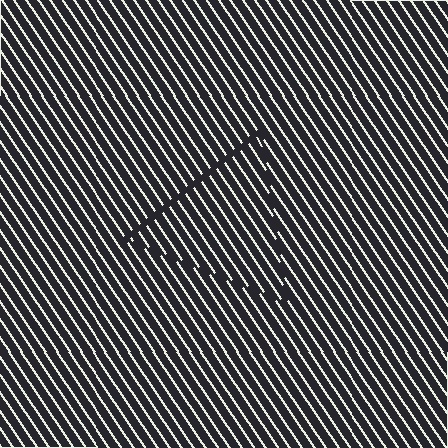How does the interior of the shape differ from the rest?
The interior of the shape contains the same grating, shifted by half a period — the contour is defined by the phase discontinuity where line-ends from the inner and outer gratings abut.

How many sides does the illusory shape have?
3 sides — the line-ends trace a triangle.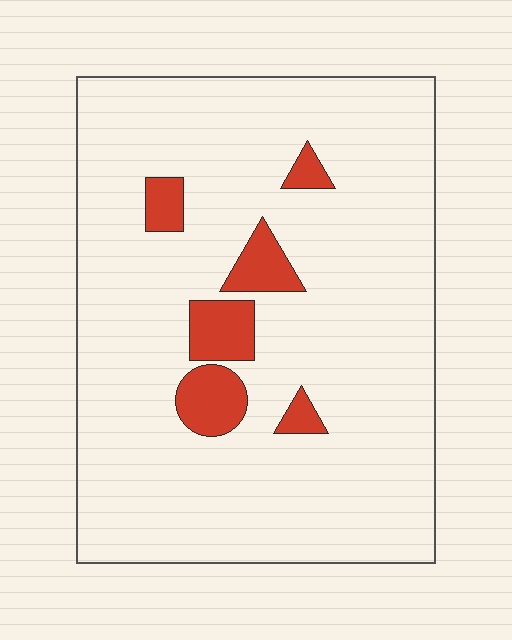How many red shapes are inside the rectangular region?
6.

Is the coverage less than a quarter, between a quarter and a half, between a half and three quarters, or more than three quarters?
Less than a quarter.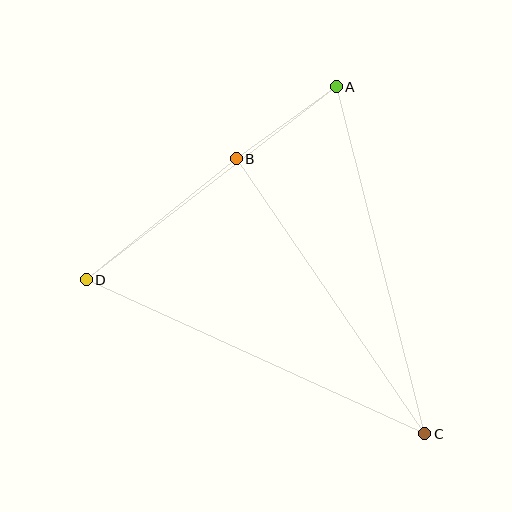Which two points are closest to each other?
Points A and B are closest to each other.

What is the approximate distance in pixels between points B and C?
The distance between B and C is approximately 333 pixels.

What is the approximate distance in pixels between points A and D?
The distance between A and D is approximately 316 pixels.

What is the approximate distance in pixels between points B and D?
The distance between B and D is approximately 193 pixels.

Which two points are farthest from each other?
Points C and D are farthest from each other.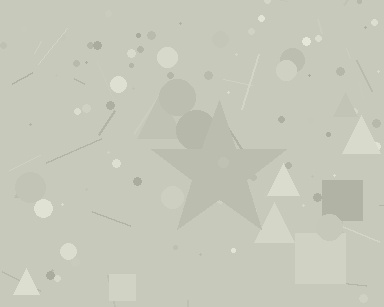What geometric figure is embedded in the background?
A star is embedded in the background.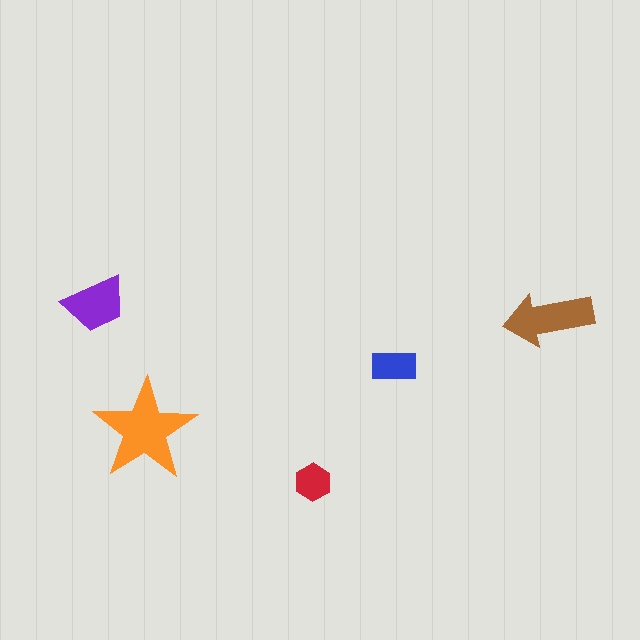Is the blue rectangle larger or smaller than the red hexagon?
Larger.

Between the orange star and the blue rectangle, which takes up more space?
The orange star.